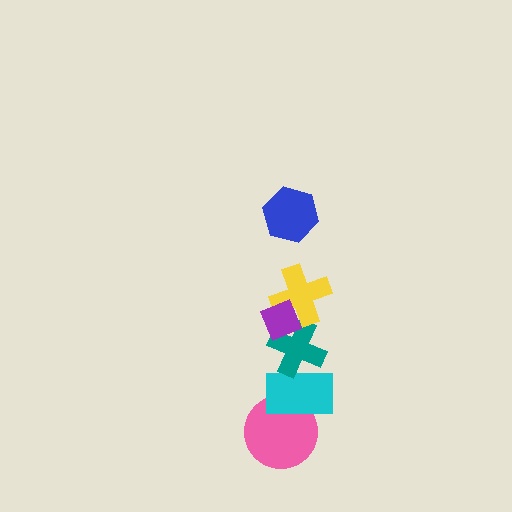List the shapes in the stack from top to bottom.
From top to bottom: the blue hexagon, the purple diamond, the yellow cross, the teal cross, the cyan rectangle, the pink circle.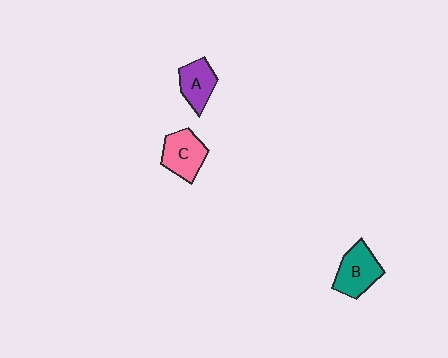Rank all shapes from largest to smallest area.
From largest to smallest: B (teal), C (pink), A (purple).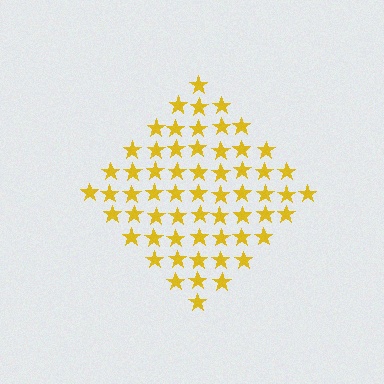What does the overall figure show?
The overall figure shows a diamond.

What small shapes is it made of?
It is made of small stars.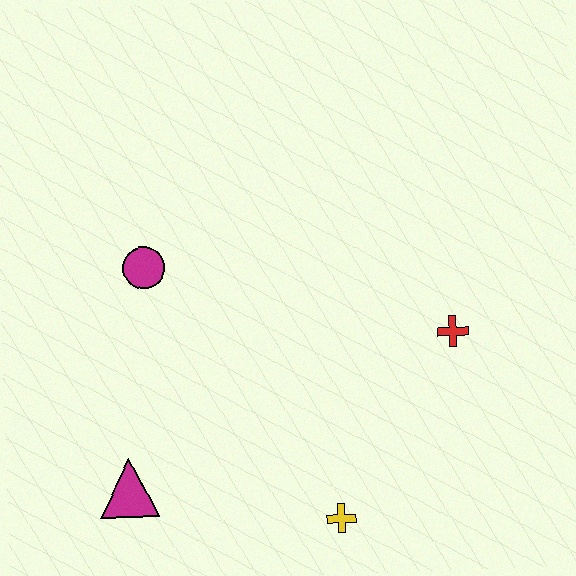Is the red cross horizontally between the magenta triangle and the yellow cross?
No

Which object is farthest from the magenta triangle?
The red cross is farthest from the magenta triangle.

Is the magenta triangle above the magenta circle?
No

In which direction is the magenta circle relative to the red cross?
The magenta circle is to the left of the red cross.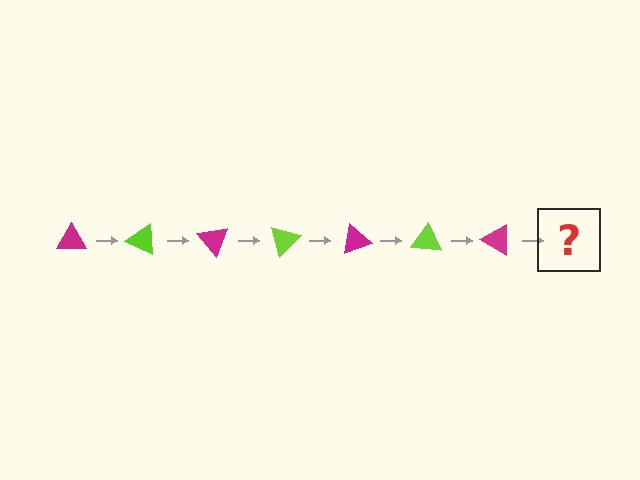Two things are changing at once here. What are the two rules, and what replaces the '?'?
The two rules are that it rotates 25 degrees each step and the color cycles through magenta and lime. The '?' should be a lime triangle, rotated 175 degrees from the start.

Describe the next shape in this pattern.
It should be a lime triangle, rotated 175 degrees from the start.